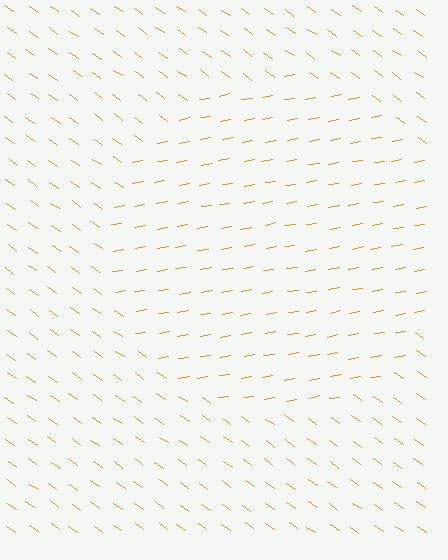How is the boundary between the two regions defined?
The boundary is defined purely by a change in line orientation (approximately 45 degrees difference). All lines are the same color and thickness.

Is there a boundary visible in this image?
Yes, there is a texture boundary formed by a change in line orientation.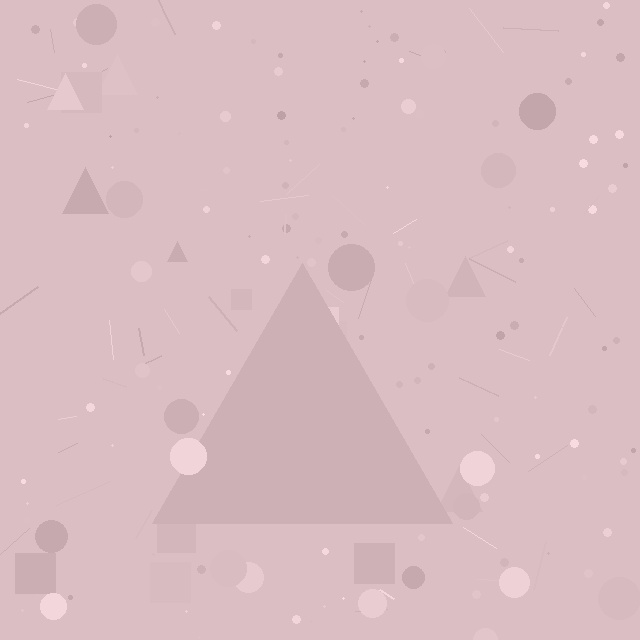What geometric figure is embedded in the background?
A triangle is embedded in the background.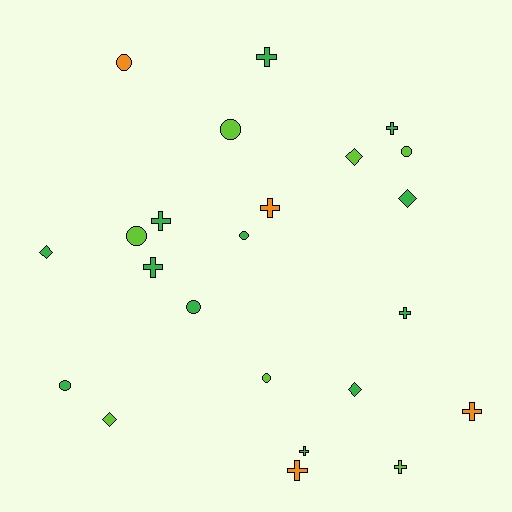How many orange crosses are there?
There are 3 orange crosses.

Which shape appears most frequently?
Cross, with 10 objects.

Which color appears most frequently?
Green, with 12 objects.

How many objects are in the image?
There are 23 objects.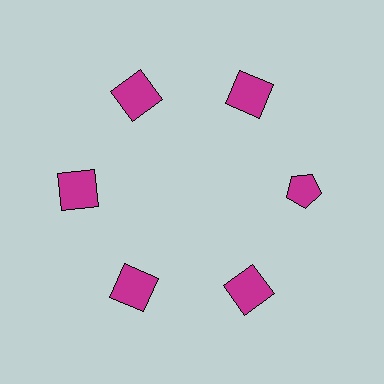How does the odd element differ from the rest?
It has a different shape: pentagon instead of square.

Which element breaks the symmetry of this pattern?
The magenta pentagon at roughly the 3 o'clock position breaks the symmetry. All other shapes are magenta squares.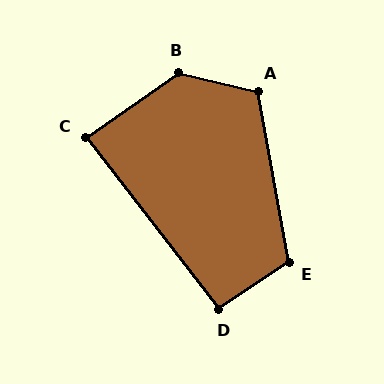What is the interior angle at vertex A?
Approximately 114 degrees (obtuse).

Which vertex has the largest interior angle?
B, at approximately 132 degrees.